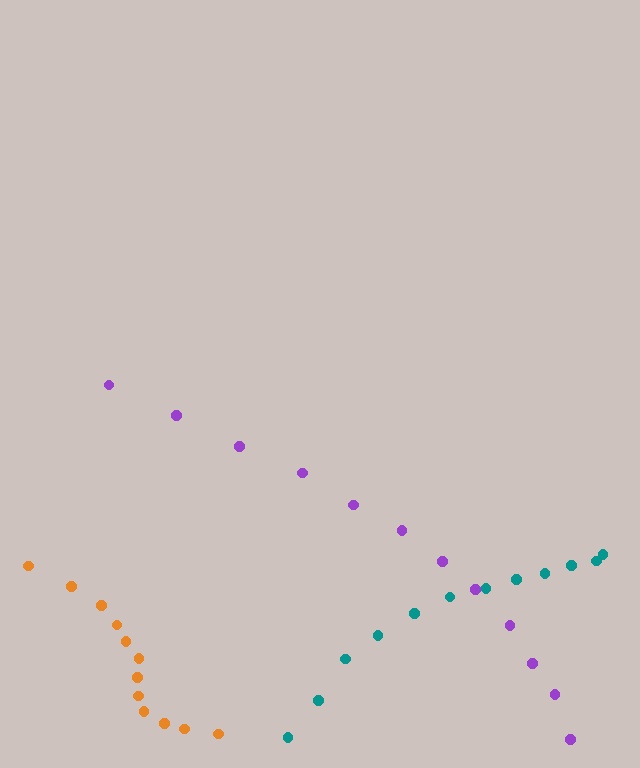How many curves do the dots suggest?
There are 3 distinct paths.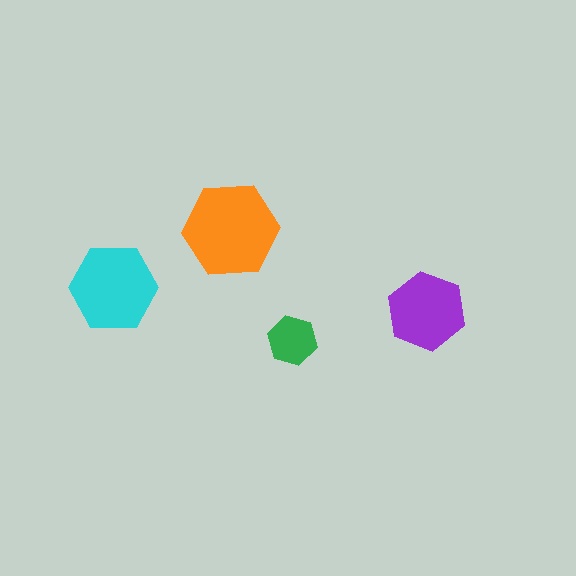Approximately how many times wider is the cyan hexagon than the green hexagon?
About 2 times wider.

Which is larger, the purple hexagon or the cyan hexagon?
The cyan one.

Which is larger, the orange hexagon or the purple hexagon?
The orange one.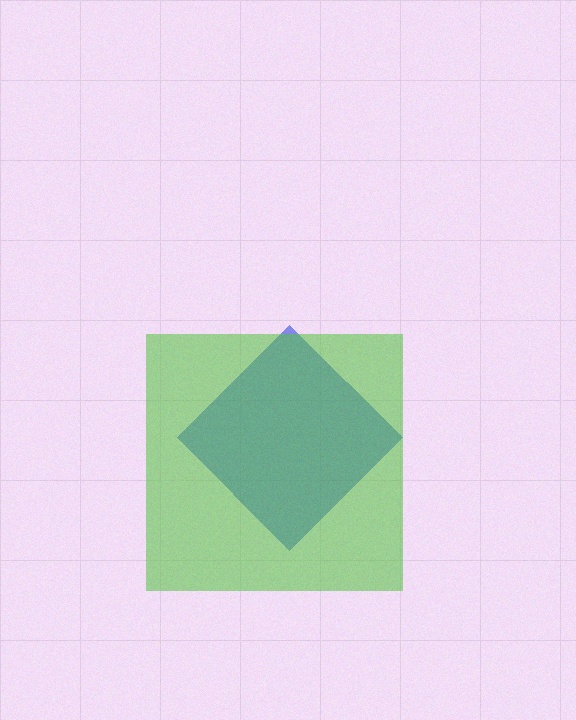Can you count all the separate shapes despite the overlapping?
Yes, there are 2 separate shapes.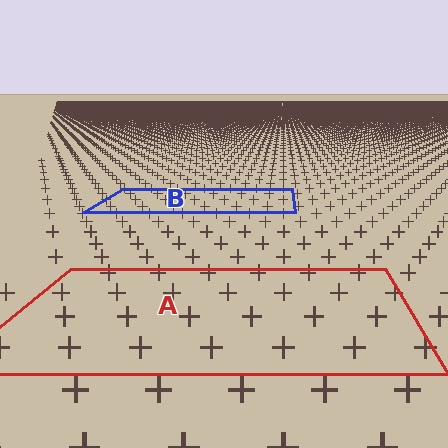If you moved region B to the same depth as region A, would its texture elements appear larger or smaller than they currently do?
They would appear larger. At a closer depth, the same texture elements are projected at a bigger on-screen size.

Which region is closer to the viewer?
Region A is closer. The texture elements there are larger and more spread out.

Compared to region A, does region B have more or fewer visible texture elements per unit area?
Region B has more texture elements per unit area — they are packed more densely because it is farther away.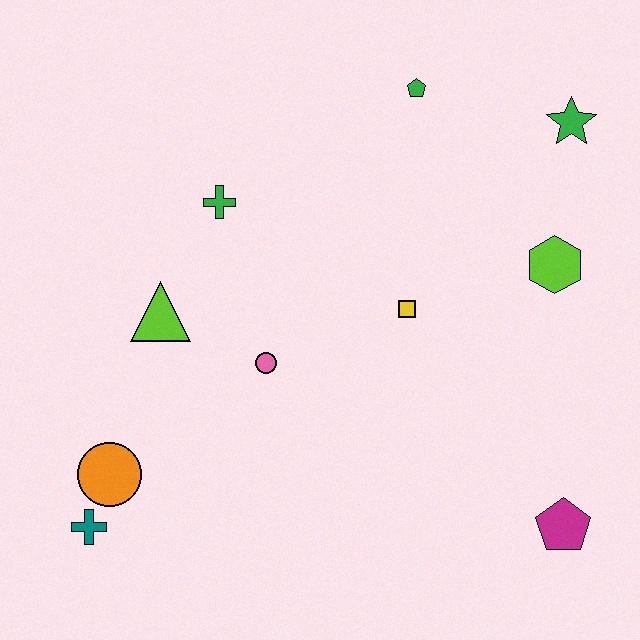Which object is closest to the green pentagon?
The green star is closest to the green pentagon.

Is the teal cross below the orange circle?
Yes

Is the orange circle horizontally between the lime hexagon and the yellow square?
No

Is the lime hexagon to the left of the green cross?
No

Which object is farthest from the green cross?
The magenta pentagon is farthest from the green cross.